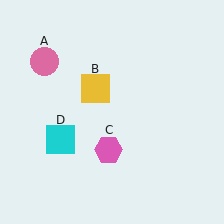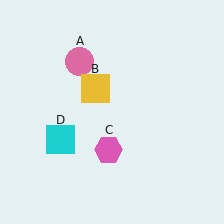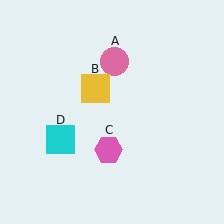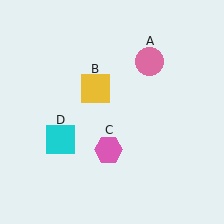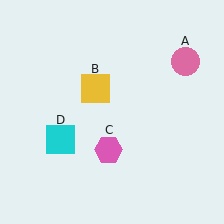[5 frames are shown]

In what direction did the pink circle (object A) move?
The pink circle (object A) moved right.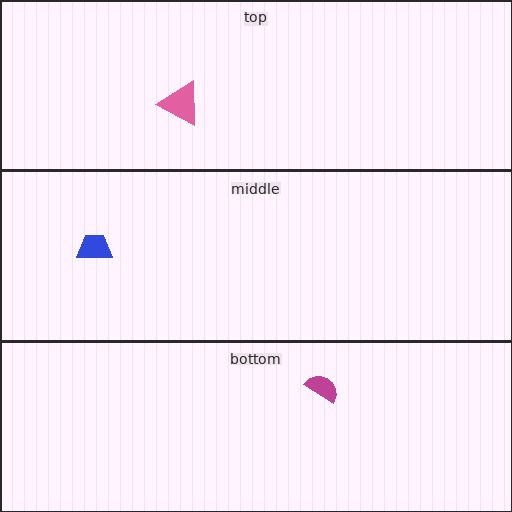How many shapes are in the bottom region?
1.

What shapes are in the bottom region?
The magenta semicircle.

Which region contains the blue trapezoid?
The middle region.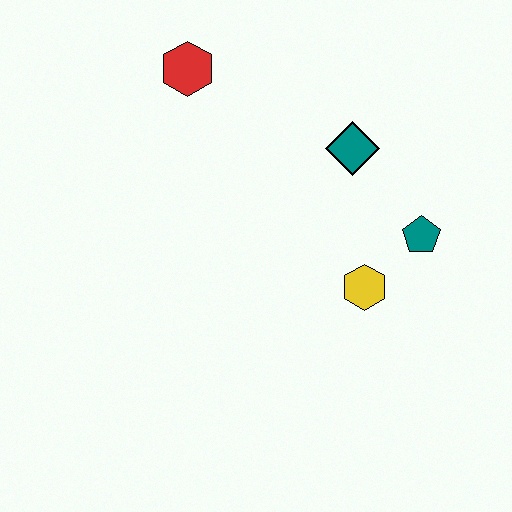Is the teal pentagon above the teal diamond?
No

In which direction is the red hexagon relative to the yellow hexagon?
The red hexagon is above the yellow hexagon.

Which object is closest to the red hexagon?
The teal diamond is closest to the red hexagon.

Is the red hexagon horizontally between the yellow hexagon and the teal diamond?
No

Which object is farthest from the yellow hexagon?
The red hexagon is farthest from the yellow hexagon.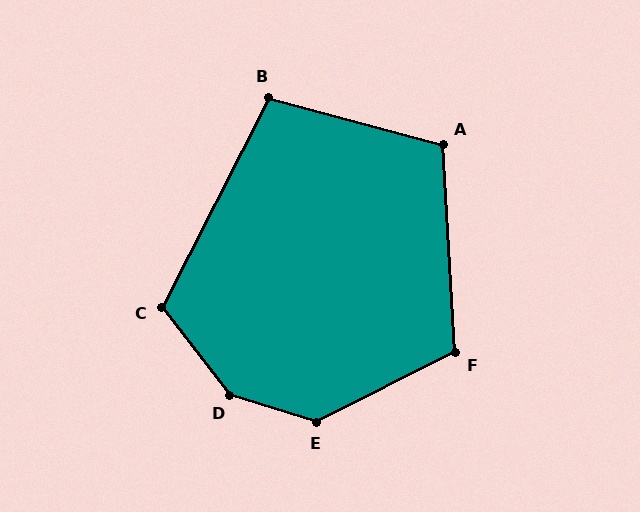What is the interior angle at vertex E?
Approximately 136 degrees (obtuse).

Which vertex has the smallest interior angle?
B, at approximately 102 degrees.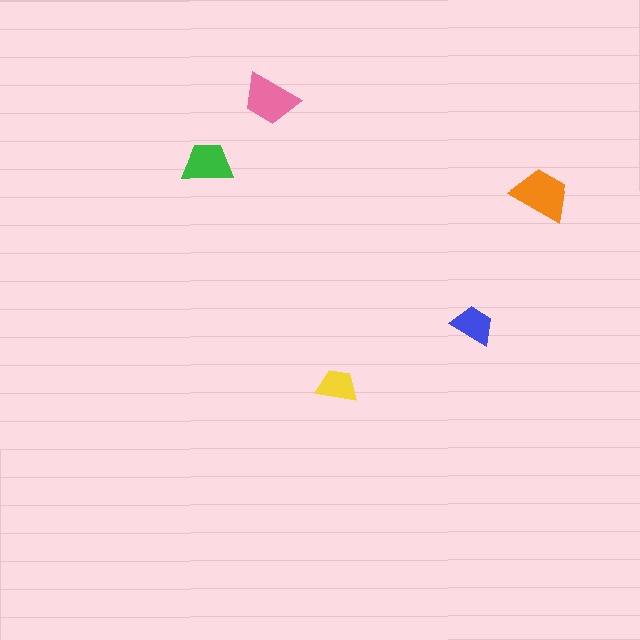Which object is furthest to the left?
The green trapezoid is leftmost.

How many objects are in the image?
There are 5 objects in the image.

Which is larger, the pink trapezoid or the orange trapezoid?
The orange one.